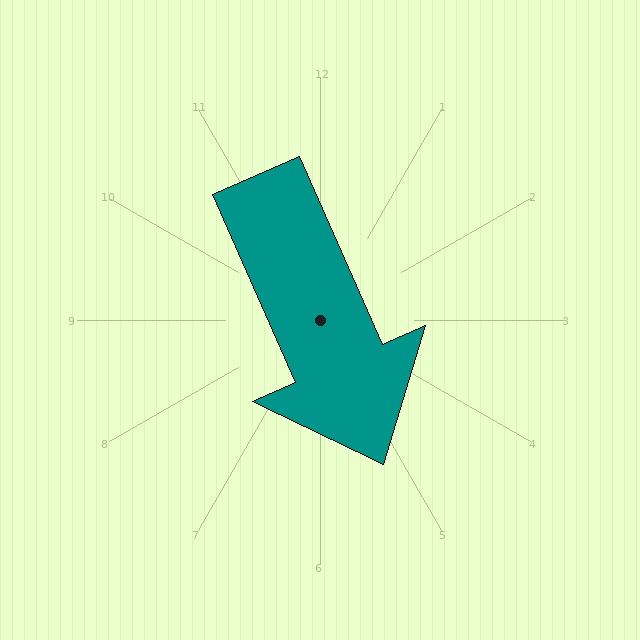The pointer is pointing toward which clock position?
Roughly 5 o'clock.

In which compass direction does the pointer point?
Southeast.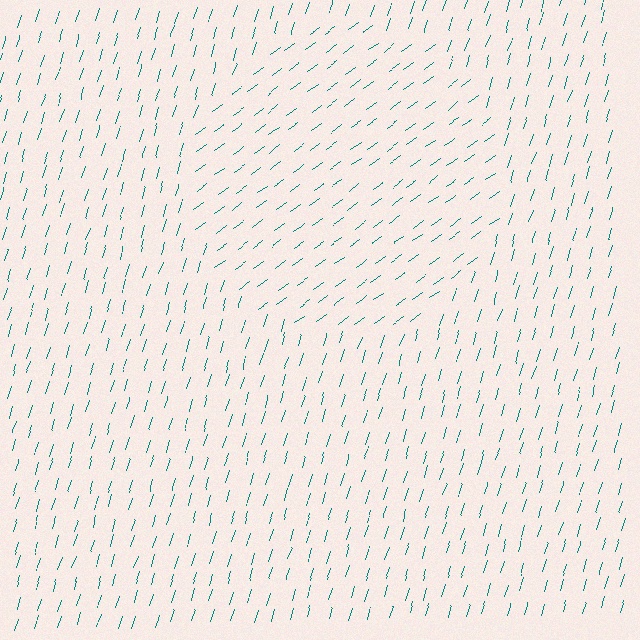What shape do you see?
I see a circle.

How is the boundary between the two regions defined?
The boundary is defined purely by a change in line orientation (approximately 36 degrees difference). All lines are the same color and thickness.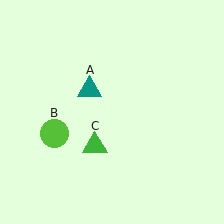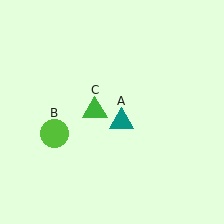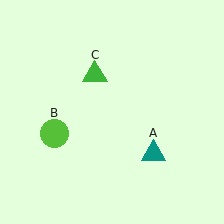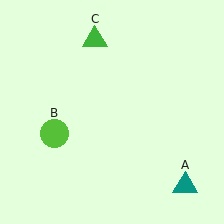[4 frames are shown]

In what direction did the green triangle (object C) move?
The green triangle (object C) moved up.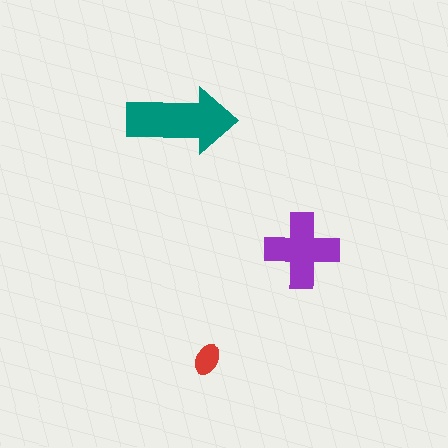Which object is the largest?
The teal arrow.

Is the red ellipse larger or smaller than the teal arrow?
Smaller.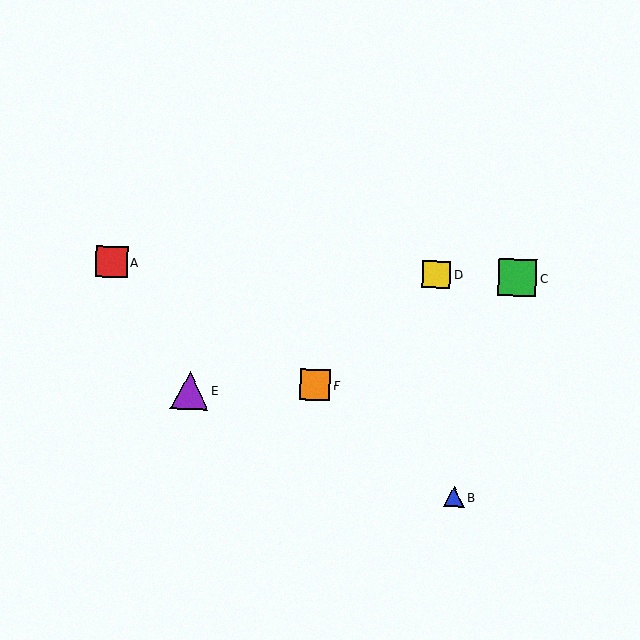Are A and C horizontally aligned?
Yes, both are at y≈262.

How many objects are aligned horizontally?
3 objects (A, C, D) are aligned horizontally.